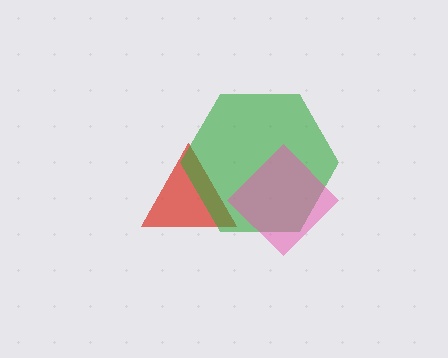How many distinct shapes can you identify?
There are 3 distinct shapes: a red triangle, a green hexagon, a pink diamond.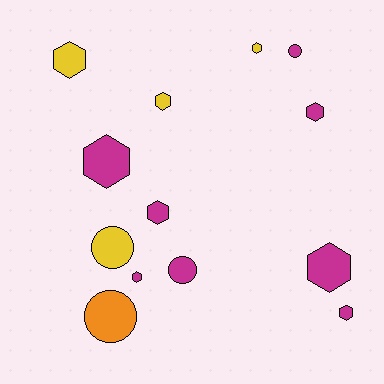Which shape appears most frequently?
Hexagon, with 9 objects.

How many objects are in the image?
There are 13 objects.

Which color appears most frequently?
Magenta, with 8 objects.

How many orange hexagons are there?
There are no orange hexagons.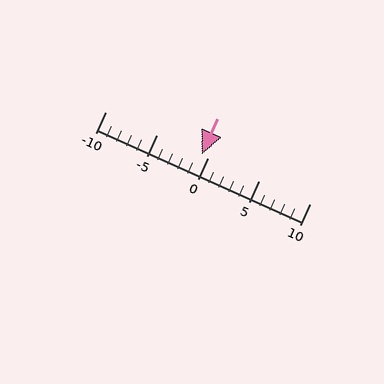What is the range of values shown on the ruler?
The ruler shows values from -10 to 10.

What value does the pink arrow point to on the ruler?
The pink arrow points to approximately -1.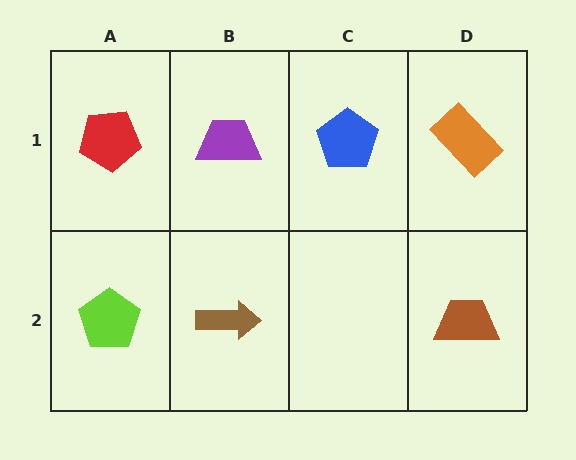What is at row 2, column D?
A brown trapezoid.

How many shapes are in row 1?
4 shapes.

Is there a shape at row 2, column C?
No, that cell is empty.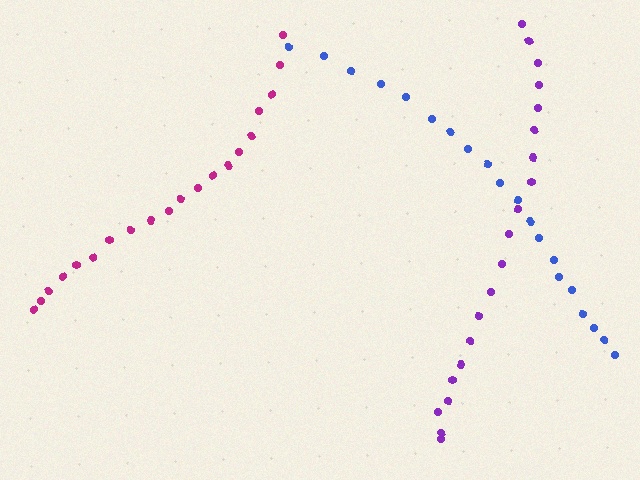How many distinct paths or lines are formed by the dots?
There are 3 distinct paths.